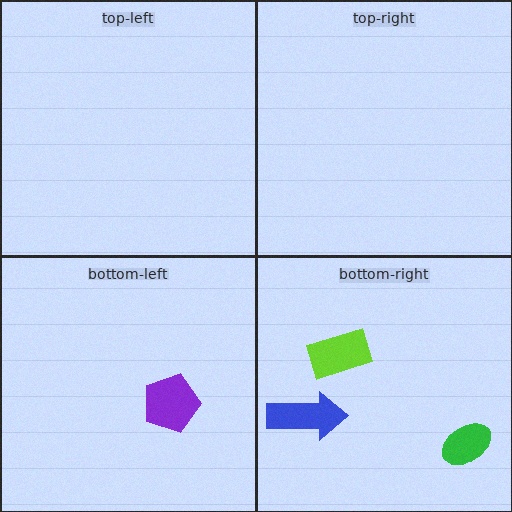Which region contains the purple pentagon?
The bottom-left region.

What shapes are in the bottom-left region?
The purple pentagon.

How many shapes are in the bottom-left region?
1.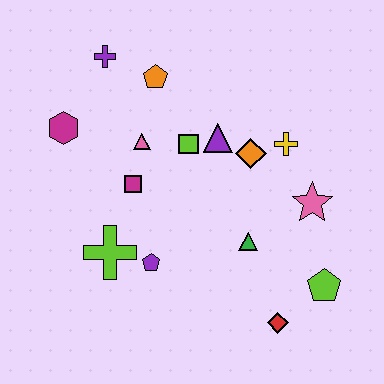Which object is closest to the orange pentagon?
The purple cross is closest to the orange pentagon.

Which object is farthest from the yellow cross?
The magenta hexagon is farthest from the yellow cross.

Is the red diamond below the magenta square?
Yes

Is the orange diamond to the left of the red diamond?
Yes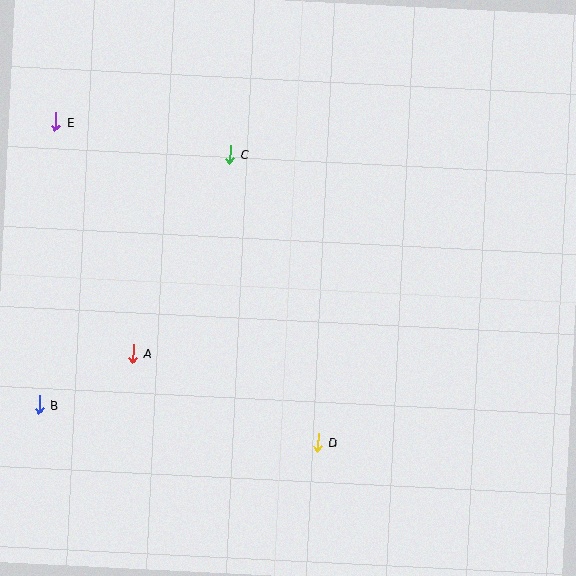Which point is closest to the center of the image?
Point C at (230, 154) is closest to the center.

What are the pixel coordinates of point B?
Point B is at (39, 405).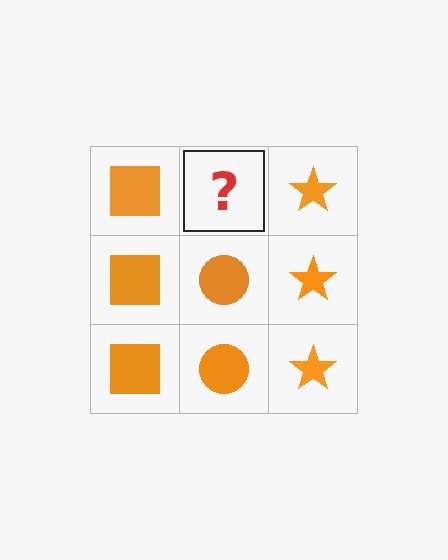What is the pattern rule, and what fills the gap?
The rule is that each column has a consistent shape. The gap should be filled with an orange circle.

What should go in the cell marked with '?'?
The missing cell should contain an orange circle.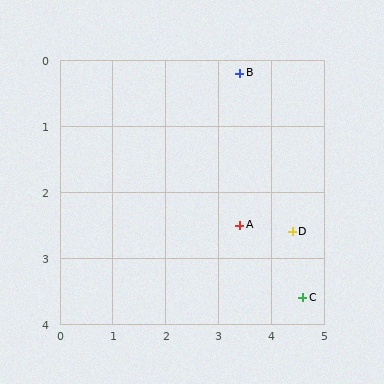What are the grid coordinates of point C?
Point C is at approximately (4.6, 3.6).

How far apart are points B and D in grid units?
Points B and D are about 2.6 grid units apart.